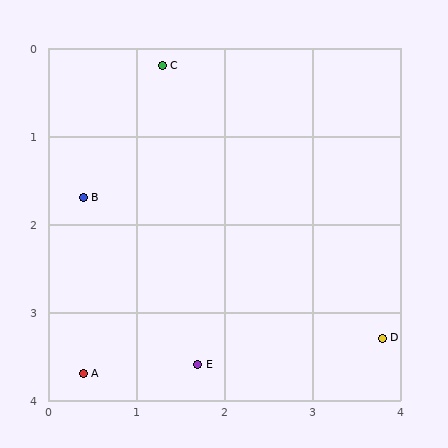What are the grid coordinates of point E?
Point E is at approximately (1.7, 3.6).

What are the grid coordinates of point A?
Point A is at approximately (0.4, 3.7).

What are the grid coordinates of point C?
Point C is at approximately (1.3, 0.2).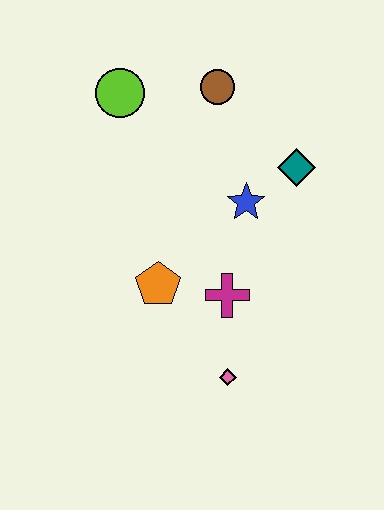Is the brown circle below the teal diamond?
No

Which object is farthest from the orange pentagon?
The brown circle is farthest from the orange pentagon.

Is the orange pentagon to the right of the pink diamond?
No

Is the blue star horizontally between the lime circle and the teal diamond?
Yes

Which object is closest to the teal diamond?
The blue star is closest to the teal diamond.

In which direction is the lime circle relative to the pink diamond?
The lime circle is above the pink diamond.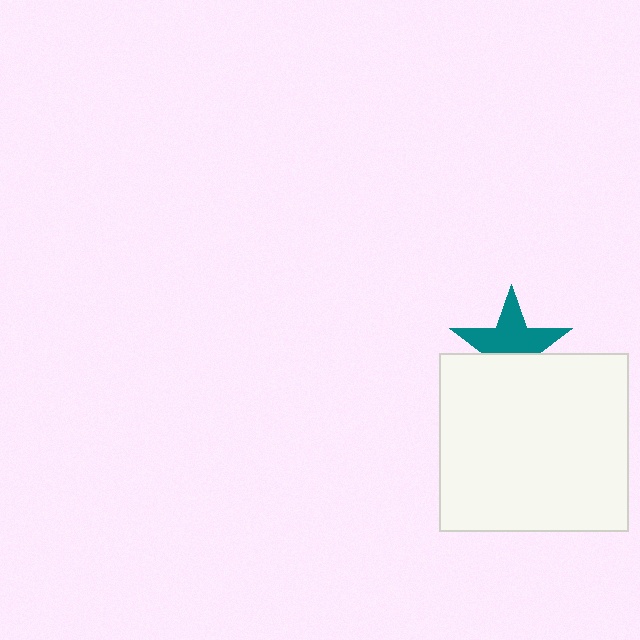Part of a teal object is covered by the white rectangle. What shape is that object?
It is a star.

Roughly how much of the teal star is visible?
About half of it is visible (roughly 61%).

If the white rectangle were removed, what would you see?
You would see the complete teal star.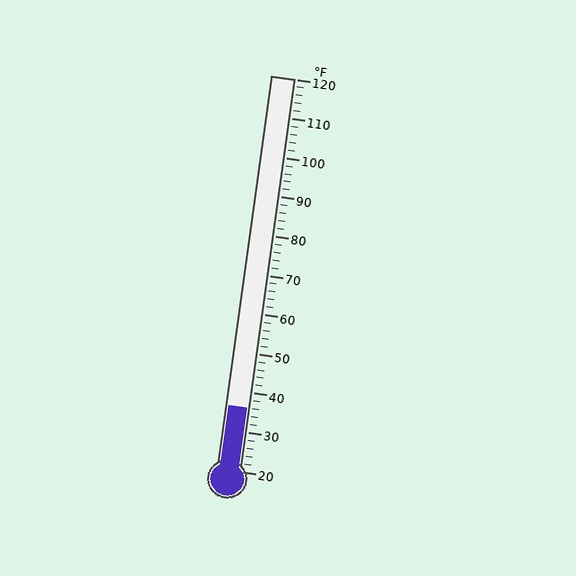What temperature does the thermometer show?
The thermometer shows approximately 36°F.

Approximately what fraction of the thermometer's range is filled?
The thermometer is filled to approximately 15% of its range.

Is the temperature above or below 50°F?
The temperature is below 50°F.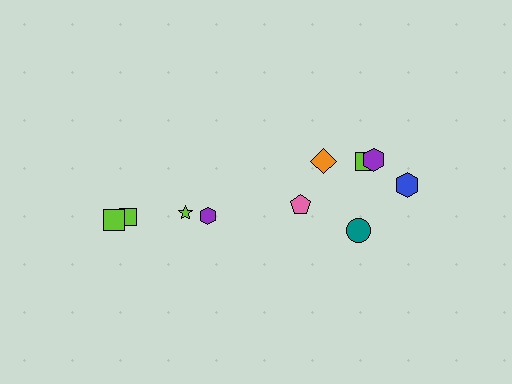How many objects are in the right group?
There are 6 objects.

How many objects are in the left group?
There are 4 objects.